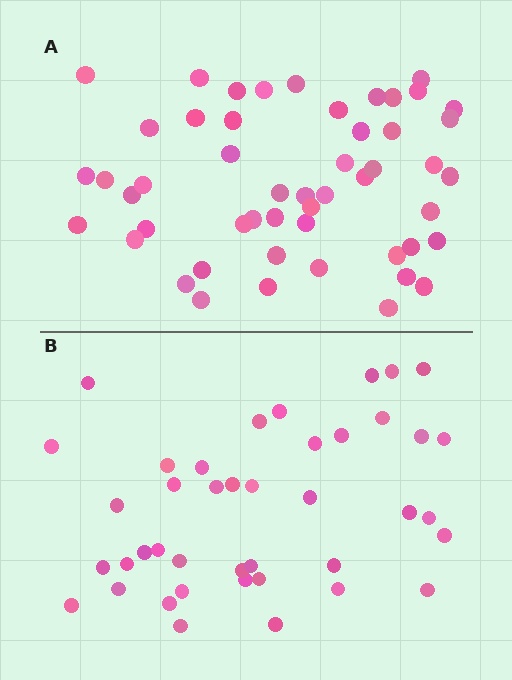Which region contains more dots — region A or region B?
Region A (the top region) has more dots.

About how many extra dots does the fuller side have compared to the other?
Region A has roughly 10 or so more dots than region B.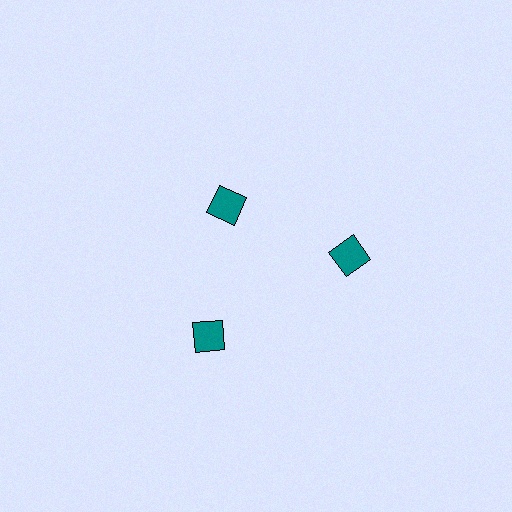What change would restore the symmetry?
The symmetry would be restored by moving it outward, back onto the ring so that all 3 squares sit at equal angles and equal distance from the center.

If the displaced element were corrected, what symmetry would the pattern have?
It would have 3-fold rotational symmetry — the pattern would map onto itself every 120 degrees.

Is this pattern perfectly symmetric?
No. The 3 teal squares are arranged in a ring, but one element near the 11 o'clock position is pulled inward toward the center, breaking the 3-fold rotational symmetry.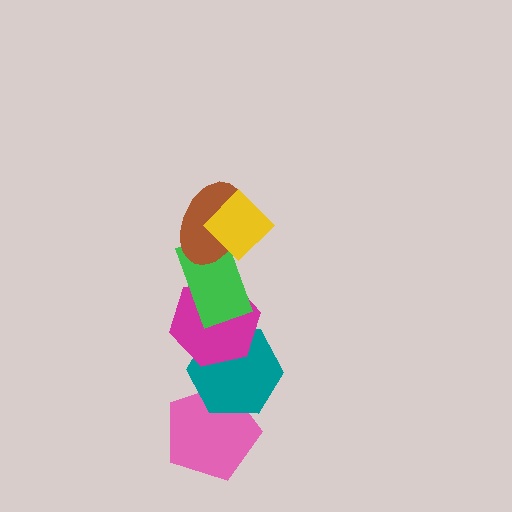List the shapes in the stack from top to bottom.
From top to bottom: the yellow diamond, the brown ellipse, the green rectangle, the magenta hexagon, the teal hexagon, the pink pentagon.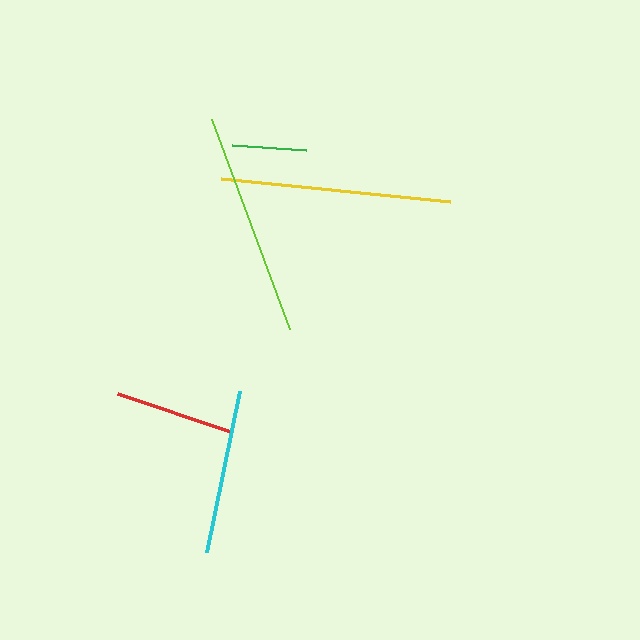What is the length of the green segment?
The green segment is approximately 74 pixels long.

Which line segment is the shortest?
The green line is the shortest at approximately 74 pixels.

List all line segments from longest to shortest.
From longest to shortest: yellow, lime, cyan, red, green.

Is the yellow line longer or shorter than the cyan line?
The yellow line is longer than the cyan line.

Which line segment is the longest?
The yellow line is the longest at approximately 230 pixels.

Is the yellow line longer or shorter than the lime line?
The yellow line is longer than the lime line.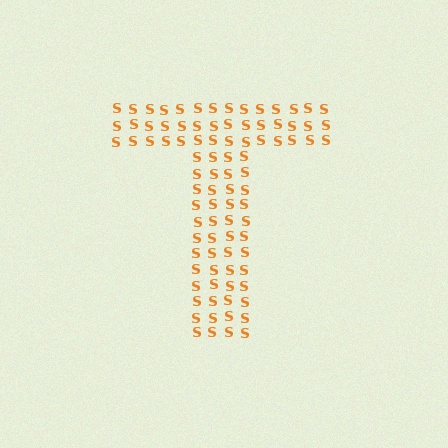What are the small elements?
The small elements are letter S's.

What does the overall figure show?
The overall figure shows the letter T.